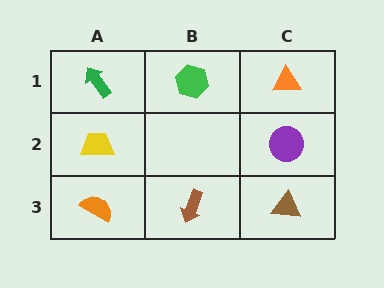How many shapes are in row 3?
3 shapes.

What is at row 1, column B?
A green hexagon.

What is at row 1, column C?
An orange triangle.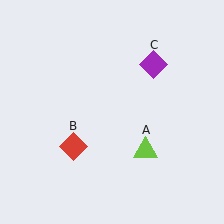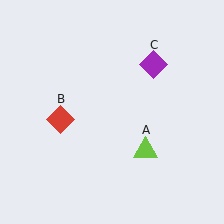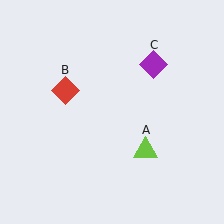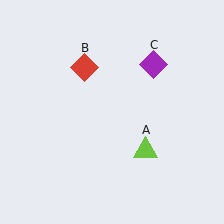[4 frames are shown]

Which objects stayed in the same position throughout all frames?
Lime triangle (object A) and purple diamond (object C) remained stationary.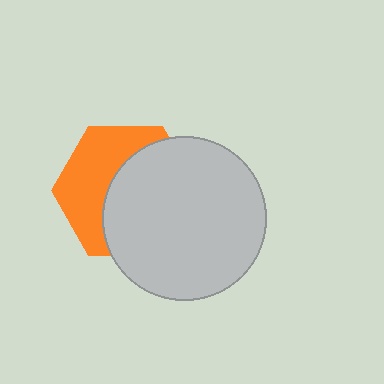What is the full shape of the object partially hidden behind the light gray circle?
The partially hidden object is an orange hexagon.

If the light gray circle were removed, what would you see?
You would see the complete orange hexagon.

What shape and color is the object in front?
The object in front is a light gray circle.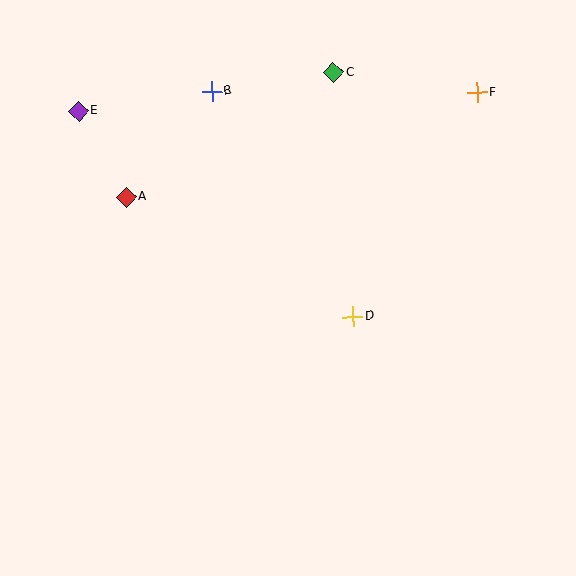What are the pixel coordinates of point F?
Point F is at (477, 92).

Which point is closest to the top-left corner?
Point E is closest to the top-left corner.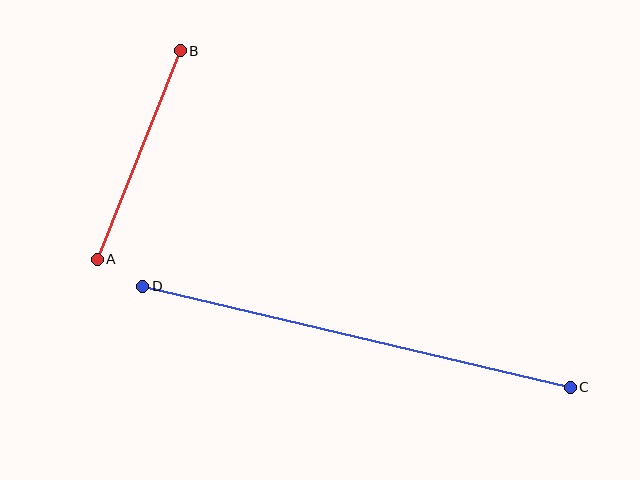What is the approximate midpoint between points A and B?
The midpoint is at approximately (139, 155) pixels.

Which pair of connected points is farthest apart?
Points C and D are farthest apart.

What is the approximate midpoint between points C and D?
The midpoint is at approximately (356, 337) pixels.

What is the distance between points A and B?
The distance is approximately 224 pixels.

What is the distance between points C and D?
The distance is approximately 439 pixels.